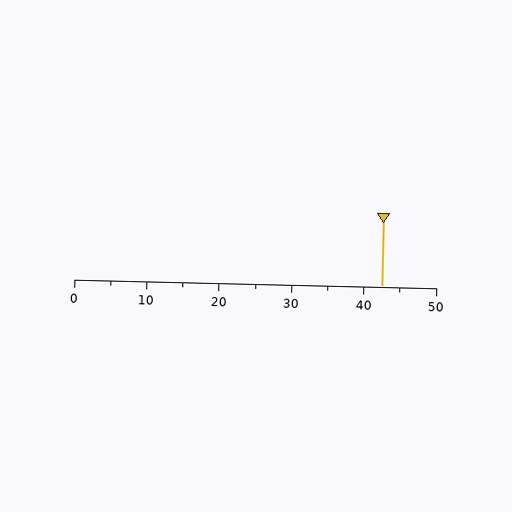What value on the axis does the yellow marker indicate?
The marker indicates approximately 42.5.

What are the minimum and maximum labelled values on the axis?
The axis runs from 0 to 50.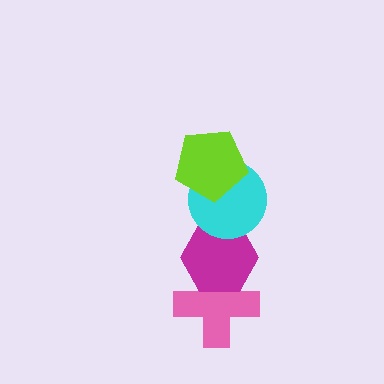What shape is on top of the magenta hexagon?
The cyan circle is on top of the magenta hexagon.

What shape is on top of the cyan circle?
The lime pentagon is on top of the cyan circle.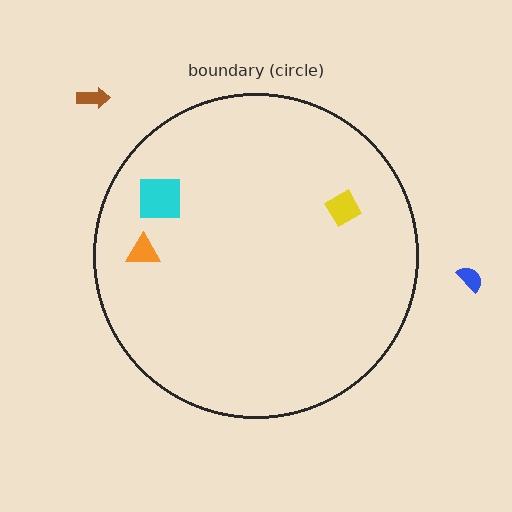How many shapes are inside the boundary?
3 inside, 2 outside.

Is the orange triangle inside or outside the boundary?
Inside.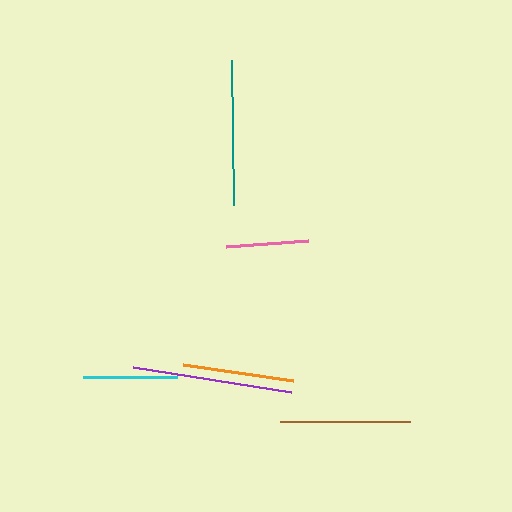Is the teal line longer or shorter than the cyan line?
The teal line is longer than the cyan line.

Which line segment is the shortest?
The pink line is the shortest at approximately 82 pixels.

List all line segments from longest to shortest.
From longest to shortest: purple, teal, brown, orange, cyan, pink.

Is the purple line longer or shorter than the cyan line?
The purple line is longer than the cyan line.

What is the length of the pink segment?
The pink segment is approximately 82 pixels long.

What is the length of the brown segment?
The brown segment is approximately 130 pixels long.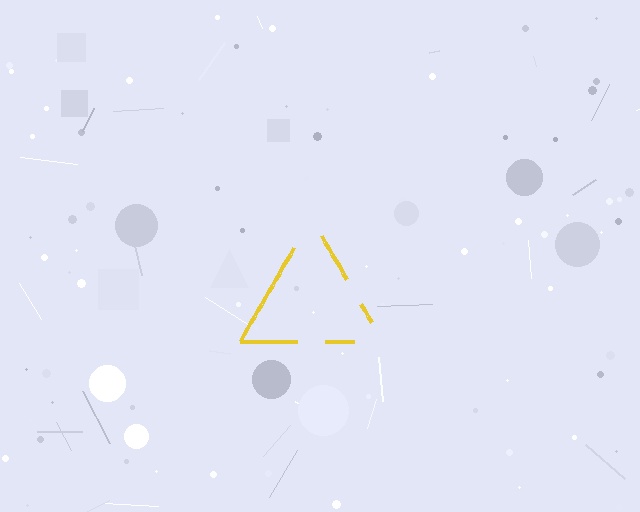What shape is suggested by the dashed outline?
The dashed outline suggests a triangle.